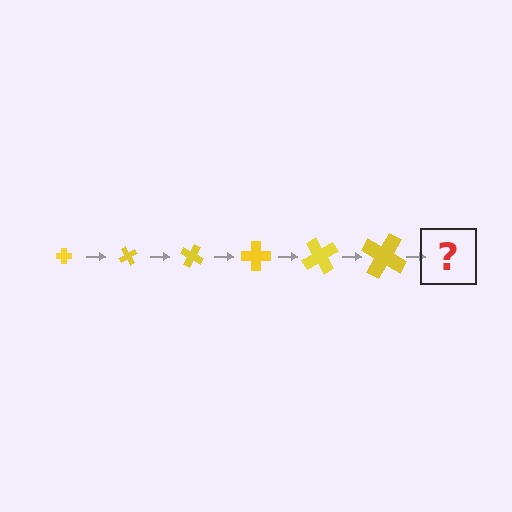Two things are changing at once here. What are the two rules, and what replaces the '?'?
The two rules are that the cross grows larger each step and it rotates 60 degrees each step. The '?' should be a cross, larger than the previous one and rotated 360 degrees from the start.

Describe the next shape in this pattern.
It should be a cross, larger than the previous one and rotated 360 degrees from the start.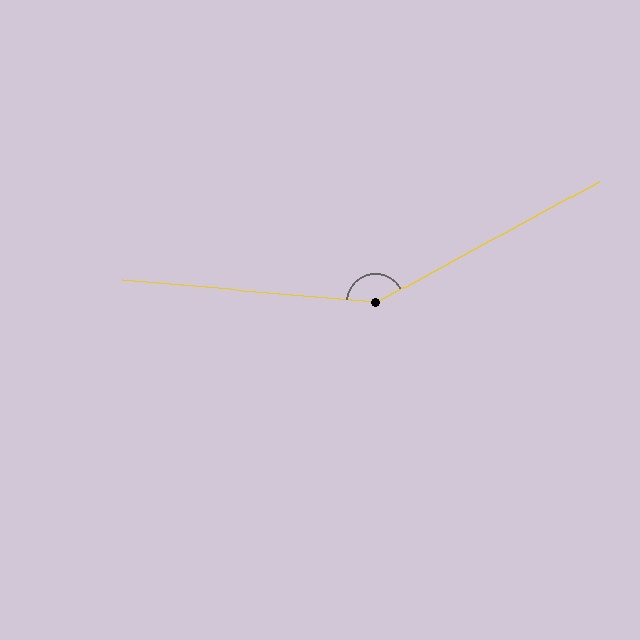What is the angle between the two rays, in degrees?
Approximately 146 degrees.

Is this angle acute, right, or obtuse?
It is obtuse.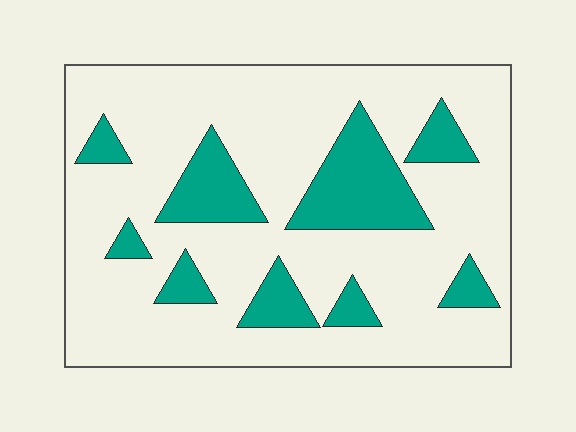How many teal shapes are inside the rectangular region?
9.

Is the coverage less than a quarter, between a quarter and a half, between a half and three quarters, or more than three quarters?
Less than a quarter.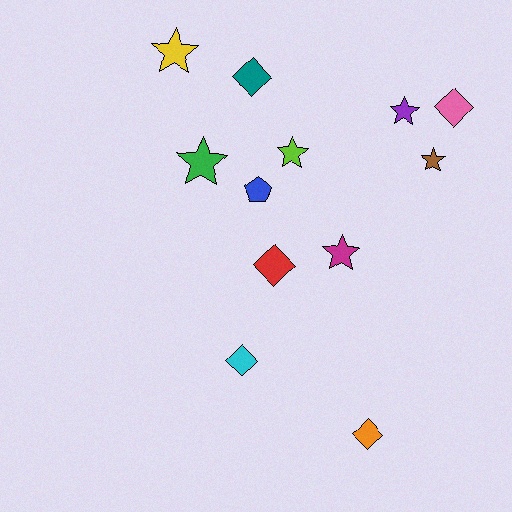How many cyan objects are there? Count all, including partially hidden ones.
There is 1 cyan object.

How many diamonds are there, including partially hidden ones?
There are 5 diamonds.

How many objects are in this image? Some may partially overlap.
There are 12 objects.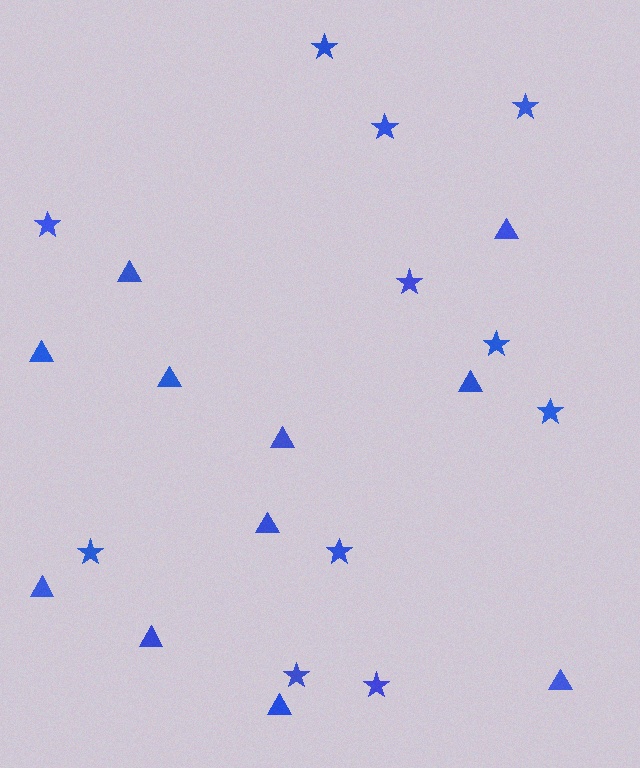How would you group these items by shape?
There are 2 groups: one group of stars (11) and one group of triangles (11).